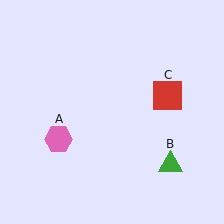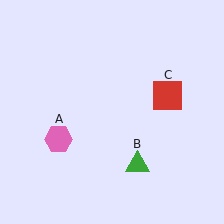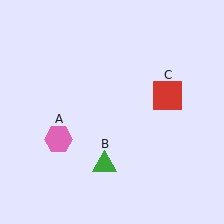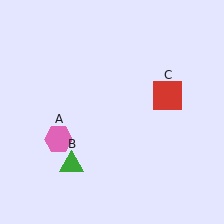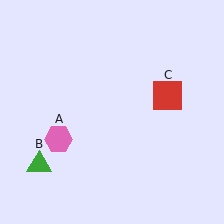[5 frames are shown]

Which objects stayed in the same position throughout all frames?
Pink hexagon (object A) and red square (object C) remained stationary.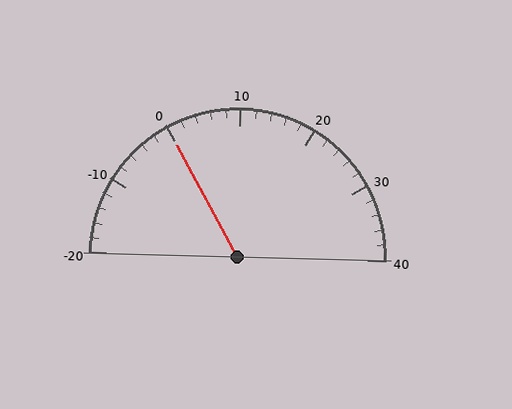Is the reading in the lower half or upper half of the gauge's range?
The reading is in the lower half of the range (-20 to 40).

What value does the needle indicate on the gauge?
The needle indicates approximately 0.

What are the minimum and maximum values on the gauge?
The gauge ranges from -20 to 40.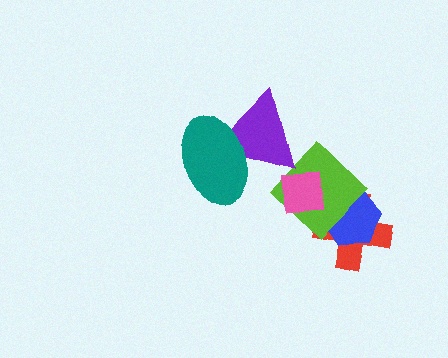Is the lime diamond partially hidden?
Yes, it is partially covered by another shape.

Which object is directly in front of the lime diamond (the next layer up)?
The purple triangle is directly in front of the lime diamond.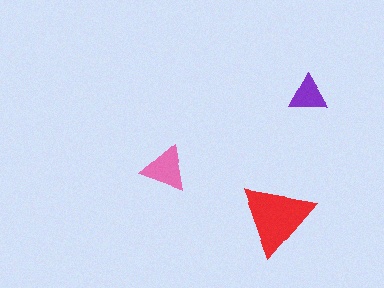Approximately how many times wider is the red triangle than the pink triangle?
About 1.5 times wider.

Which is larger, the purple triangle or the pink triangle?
The pink one.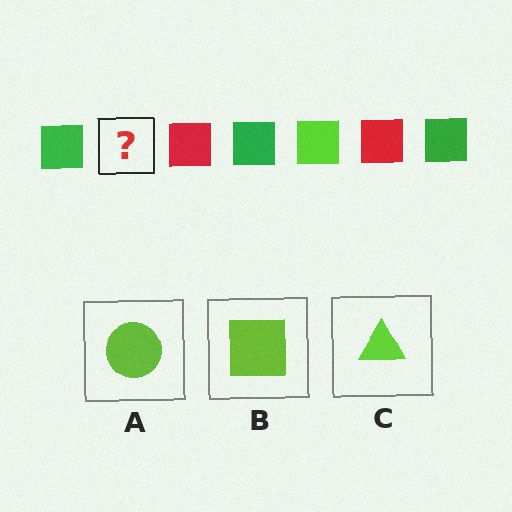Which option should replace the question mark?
Option B.